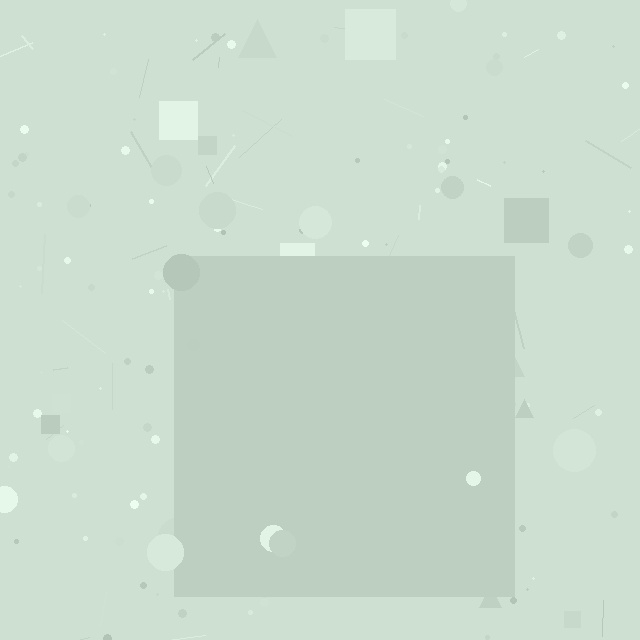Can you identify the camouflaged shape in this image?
The camouflaged shape is a square.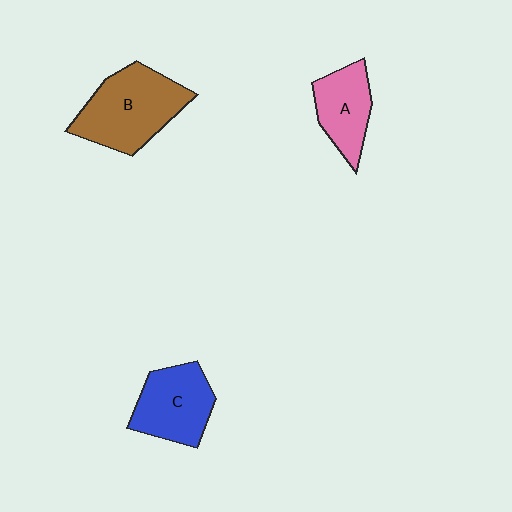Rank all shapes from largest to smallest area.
From largest to smallest: B (brown), C (blue), A (pink).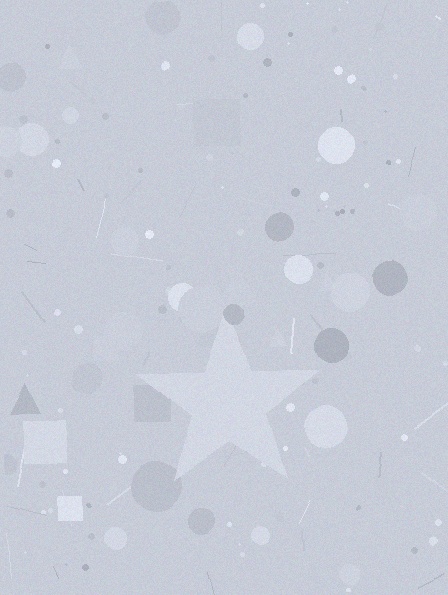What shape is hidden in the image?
A star is hidden in the image.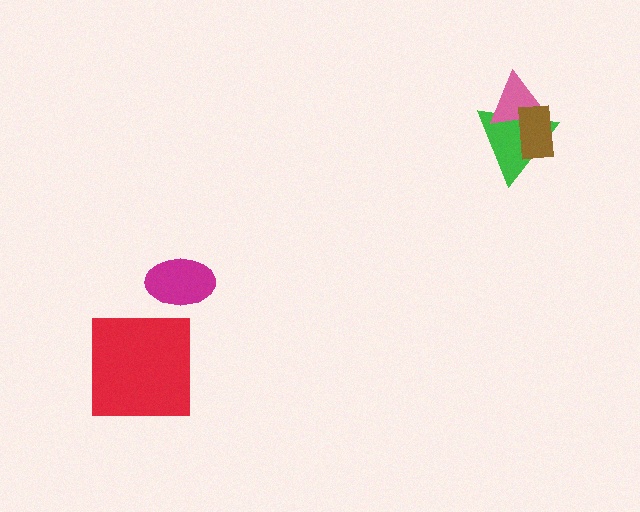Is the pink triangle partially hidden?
Yes, it is partially covered by another shape.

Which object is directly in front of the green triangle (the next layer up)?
The pink triangle is directly in front of the green triangle.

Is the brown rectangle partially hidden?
No, no other shape covers it.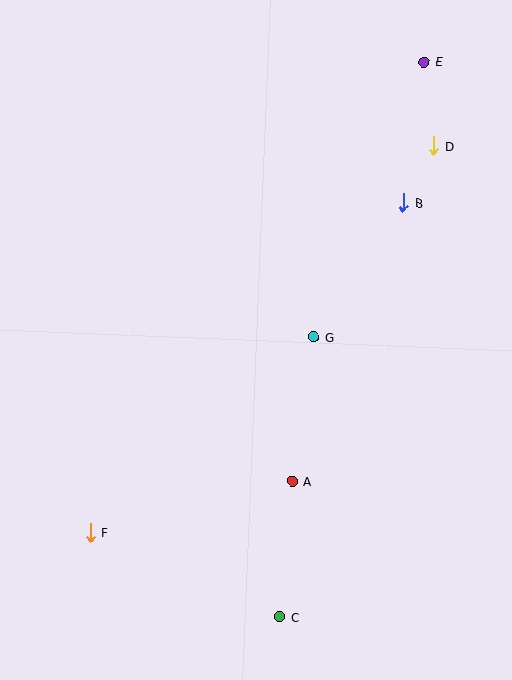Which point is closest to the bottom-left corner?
Point F is closest to the bottom-left corner.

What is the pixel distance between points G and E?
The distance between G and E is 296 pixels.